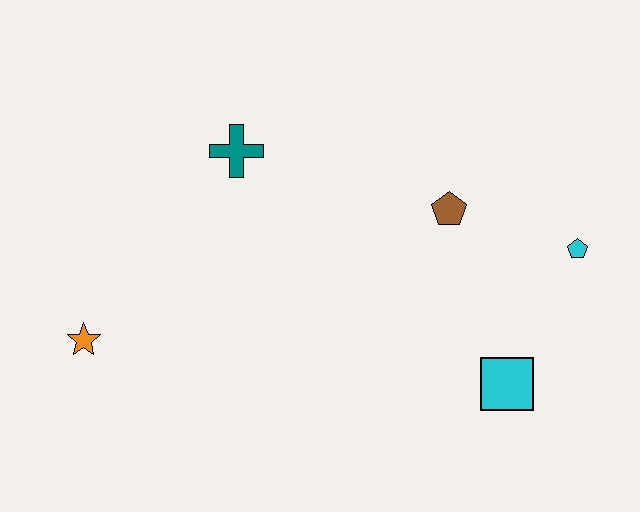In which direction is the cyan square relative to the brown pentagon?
The cyan square is below the brown pentagon.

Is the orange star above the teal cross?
No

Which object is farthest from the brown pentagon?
The orange star is farthest from the brown pentagon.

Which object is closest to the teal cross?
The brown pentagon is closest to the teal cross.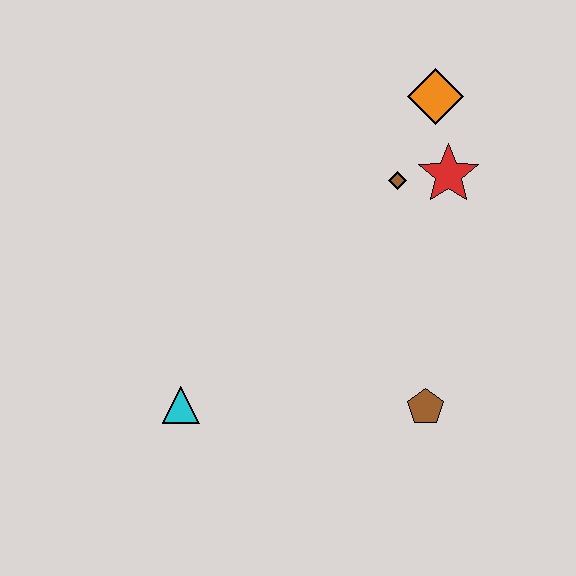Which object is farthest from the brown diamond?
The cyan triangle is farthest from the brown diamond.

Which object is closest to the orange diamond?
The red star is closest to the orange diamond.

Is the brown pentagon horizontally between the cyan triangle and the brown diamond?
No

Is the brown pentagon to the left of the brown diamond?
No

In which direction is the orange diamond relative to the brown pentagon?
The orange diamond is above the brown pentagon.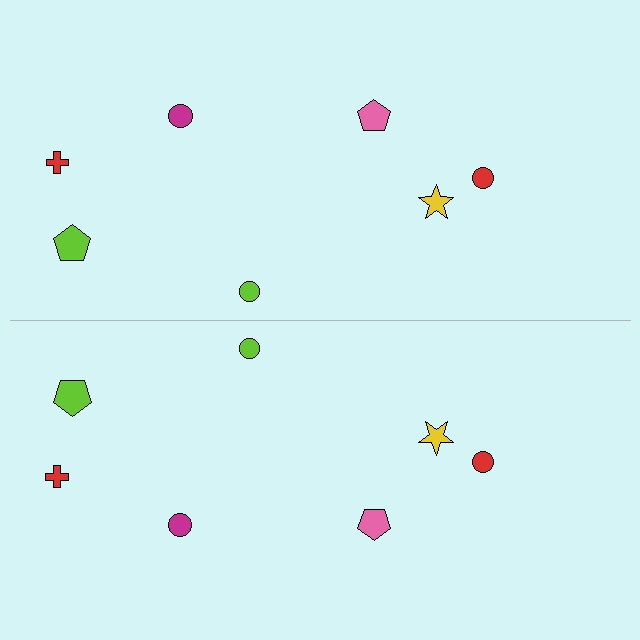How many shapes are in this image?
There are 14 shapes in this image.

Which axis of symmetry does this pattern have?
The pattern has a horizontal axis of symmetry running through the center of the image.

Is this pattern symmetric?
Yes, this pattern has bilateral (reflection) symmetry.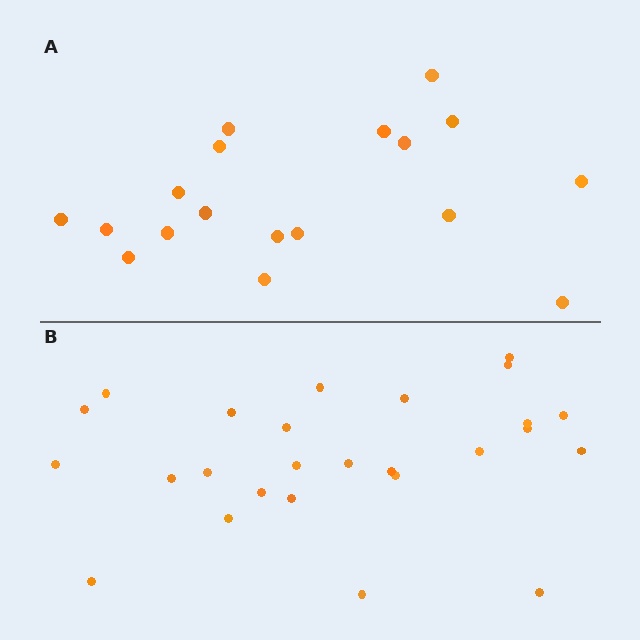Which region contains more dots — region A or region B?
Region B (the bottom region) has more dots.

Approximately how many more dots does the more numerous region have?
Region B has roughly 8 or so more dots than region A.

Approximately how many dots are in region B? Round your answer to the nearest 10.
About 30 dots. (The exact count is 26, which rounds to 30.)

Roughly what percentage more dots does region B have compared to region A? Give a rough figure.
About 45% more.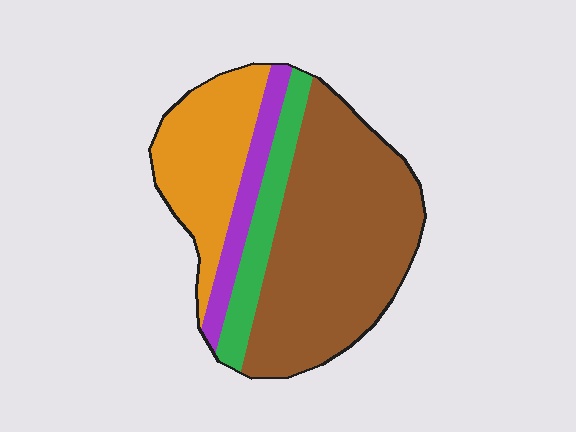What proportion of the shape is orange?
Orange covers around 25% of the shape.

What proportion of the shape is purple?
Purple takes up about one tenth (1/10) of the shape.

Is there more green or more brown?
Brown.